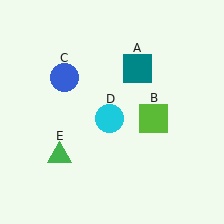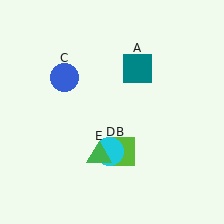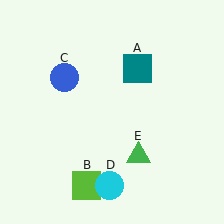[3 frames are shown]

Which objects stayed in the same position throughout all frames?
Teal square (object A) and blue circle (object C) remained stationary.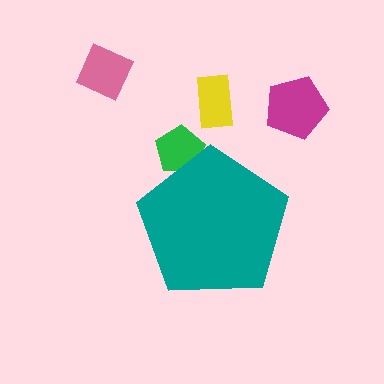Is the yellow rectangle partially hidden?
No, the yellow rectangle is fully visible.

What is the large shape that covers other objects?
A teal pentagon.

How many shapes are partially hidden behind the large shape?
1 shape is partially hidden.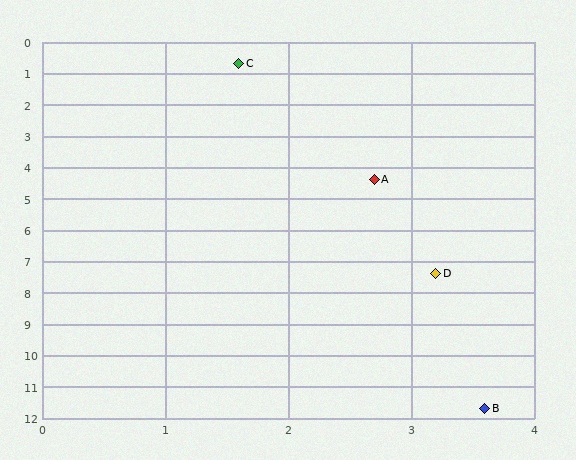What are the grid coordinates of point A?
Point A is at approximately (2.7, 4.4).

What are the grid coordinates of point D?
Point D is at approximately (3.2, 7.4).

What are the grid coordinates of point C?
Point C is at approximately (1.6, 0.7).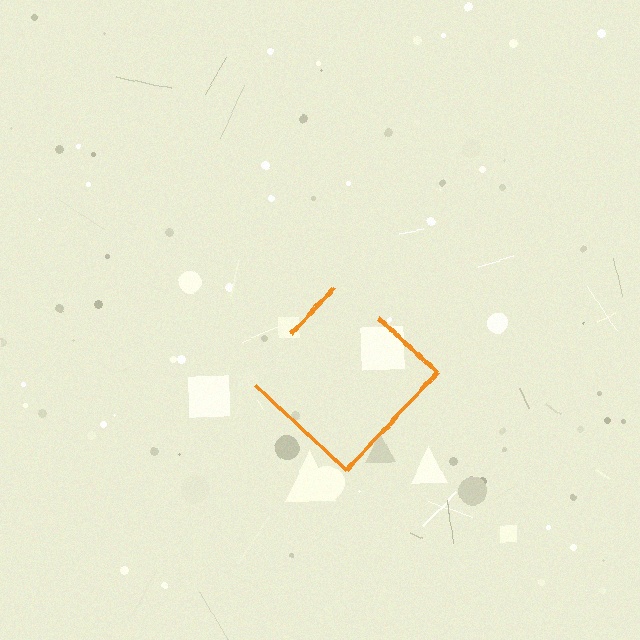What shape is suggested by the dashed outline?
The dashed outline suggests a diamond.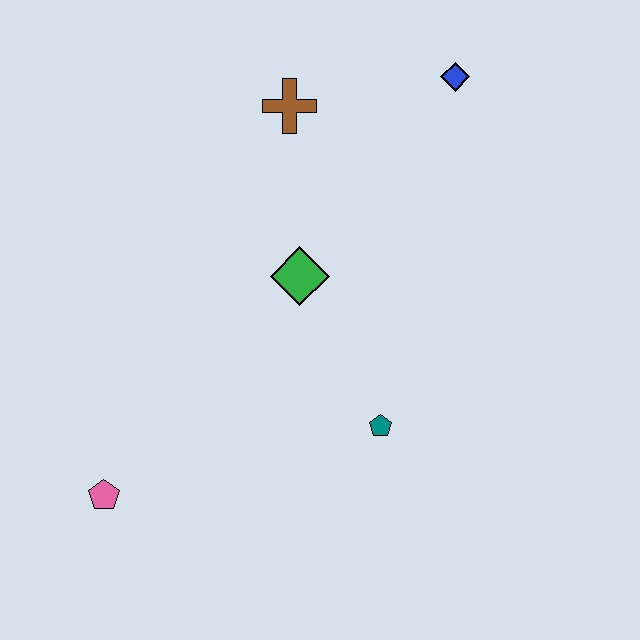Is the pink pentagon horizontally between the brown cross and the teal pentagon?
No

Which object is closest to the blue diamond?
The brown cross is closest to the blue diamond.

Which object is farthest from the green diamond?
The pink pentagon is farthest from the green diamond.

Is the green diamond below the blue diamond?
Yes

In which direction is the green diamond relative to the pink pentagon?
The green diamond is above the pink pentagon.